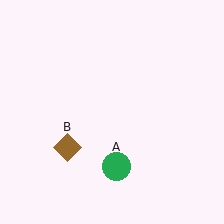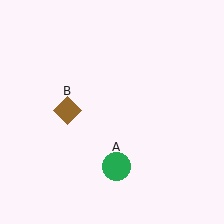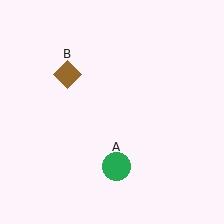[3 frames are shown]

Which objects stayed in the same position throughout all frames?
Green circle (object A) remained stationary.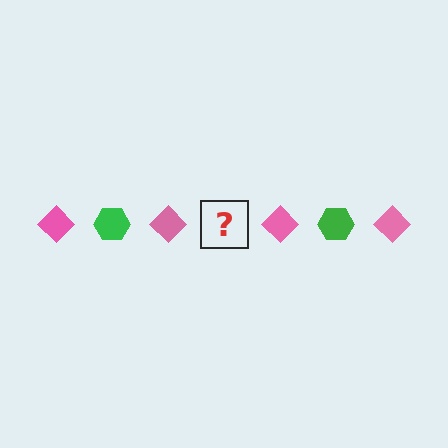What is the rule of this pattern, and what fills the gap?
The rule is that the pattern alternates between pink diamond and green hexagon. The gap should be filled with a green hexagon.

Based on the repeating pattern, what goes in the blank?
The blank should be a green hexagon.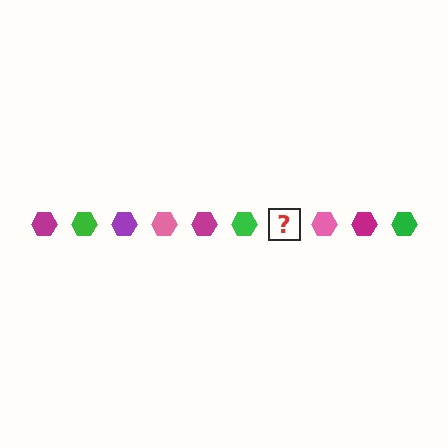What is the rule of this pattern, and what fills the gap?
The rule is that the pattern cycles through magenta, green, purple, pink hexagons. The gap should be filled with a purple hexagon.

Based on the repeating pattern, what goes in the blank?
The blank should be a purple hexagon.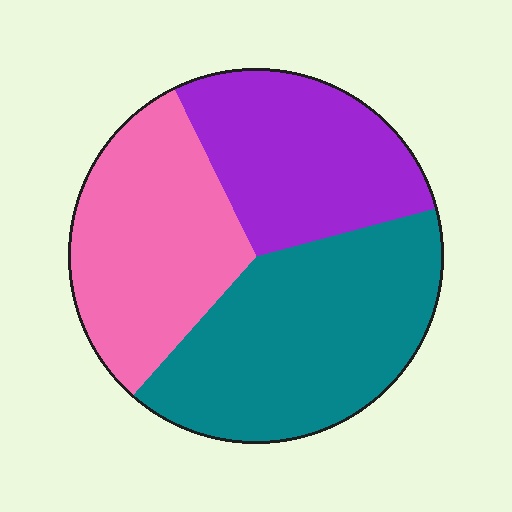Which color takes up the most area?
Teal, at roughly 40%.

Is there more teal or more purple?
Teal.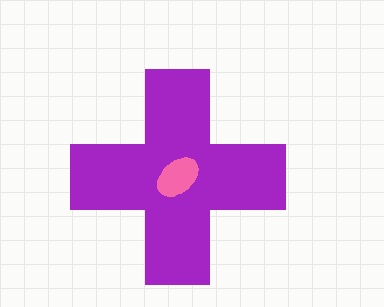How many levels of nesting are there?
2.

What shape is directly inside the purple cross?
The pink ellipse.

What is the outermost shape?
The purple cross.